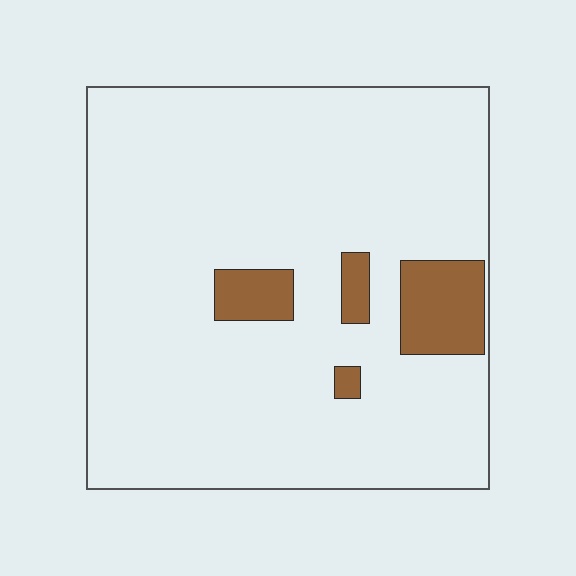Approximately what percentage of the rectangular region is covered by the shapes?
Approximately 10%.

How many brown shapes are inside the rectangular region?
4.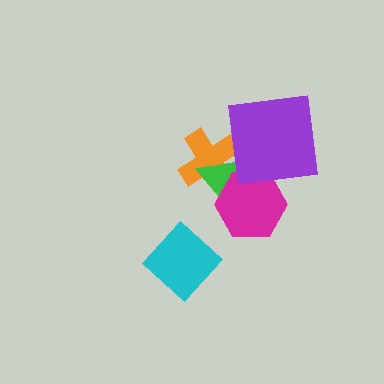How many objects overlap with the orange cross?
2 objects overlap with the orange cross.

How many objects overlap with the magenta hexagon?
3 objects overlap with the magenta hexagon.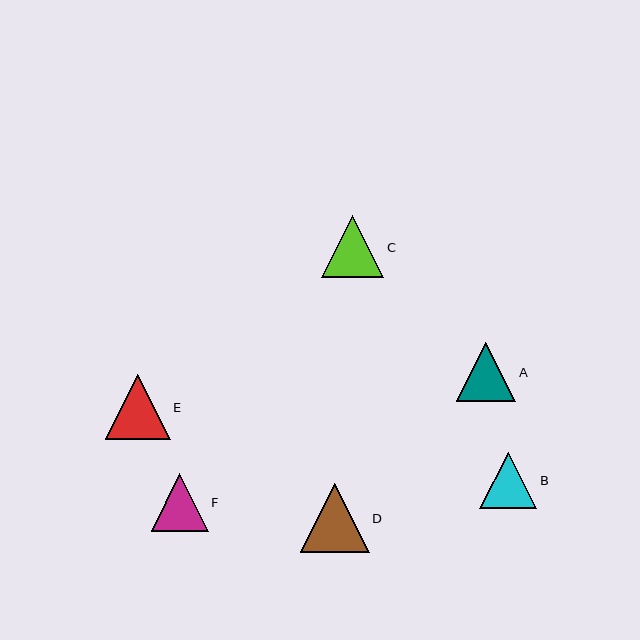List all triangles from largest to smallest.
From largest to smallest: D, E, C, A, F, B.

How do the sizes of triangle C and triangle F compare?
Triangle C and triangle F are approximately the same size.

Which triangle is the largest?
Triangle D is the largest with a size of approximately 69 pixels.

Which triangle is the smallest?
Triangle B is the smallest with a size of approximately 57 pixels.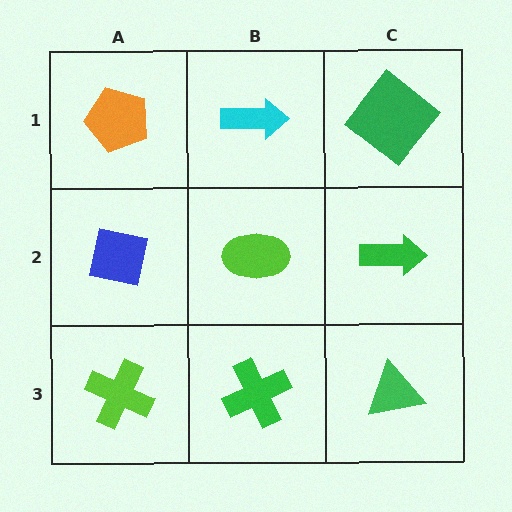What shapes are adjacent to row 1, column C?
A green arrow (row 2, column C), a cyan arrow (row 1, column B).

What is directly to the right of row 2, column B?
A green arrow.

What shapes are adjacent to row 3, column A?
A blue square (row 2, column A), a green cross (row 3, column B).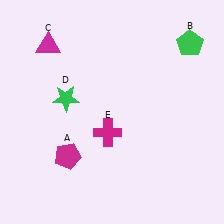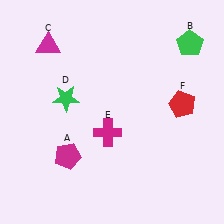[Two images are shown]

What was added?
A red pentagon (F) was added in Image 2.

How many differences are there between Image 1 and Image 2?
There is 1 difference between the two images.